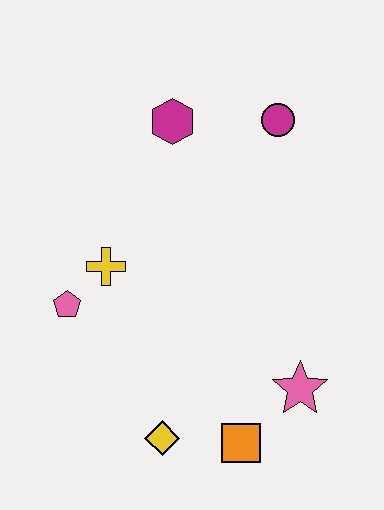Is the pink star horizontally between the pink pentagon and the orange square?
No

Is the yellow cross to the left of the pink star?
Yes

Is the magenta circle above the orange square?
Yes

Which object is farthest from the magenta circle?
The yellow diamond is farthest from the magenta circle.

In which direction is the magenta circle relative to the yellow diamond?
The magenta circle is above the yellow diamond.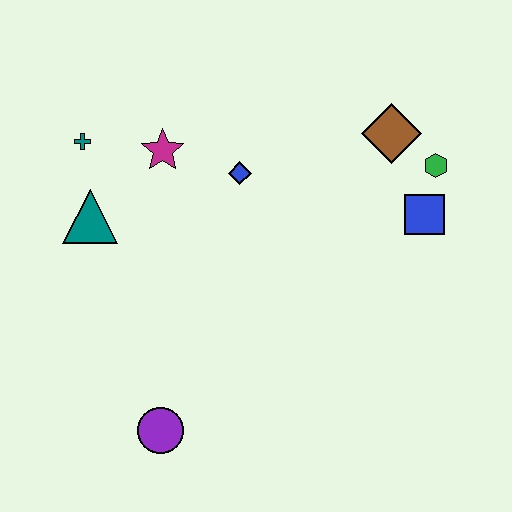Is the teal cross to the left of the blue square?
Yes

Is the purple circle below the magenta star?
Yes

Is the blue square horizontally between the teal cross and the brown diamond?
No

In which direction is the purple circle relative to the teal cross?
The purple circle is below the teal cross.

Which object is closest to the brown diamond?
The green hexagon is closest to the brown diamond.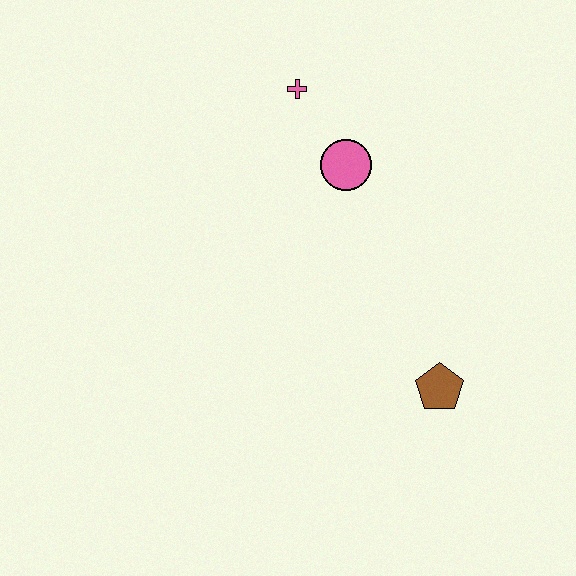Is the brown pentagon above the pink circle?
No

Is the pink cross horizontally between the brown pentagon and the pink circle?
No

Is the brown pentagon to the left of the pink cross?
No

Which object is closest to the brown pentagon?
The pink circle is closest to the brown pentagon.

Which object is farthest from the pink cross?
The brown pentagon is farthest from the pink cross.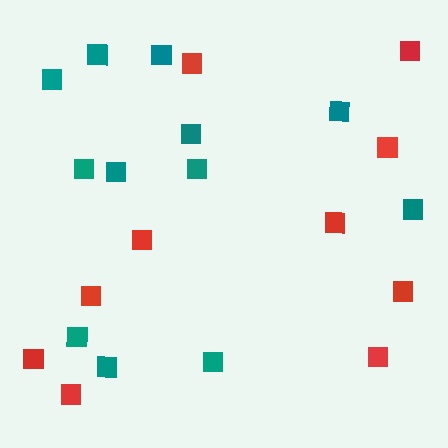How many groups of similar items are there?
There are 2 groups: one group of red squares (10) and one group of teal squares (12).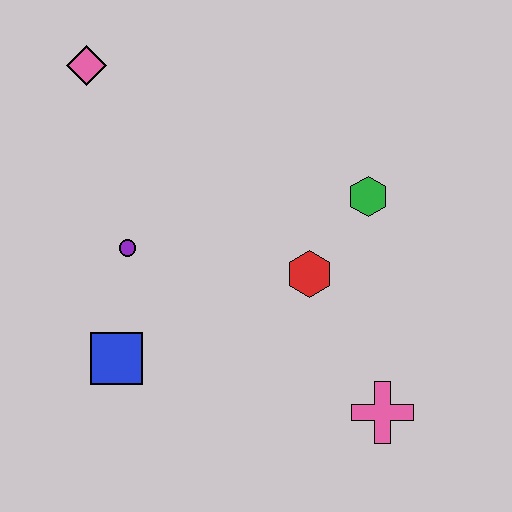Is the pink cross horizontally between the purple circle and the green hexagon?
No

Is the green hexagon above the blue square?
Yes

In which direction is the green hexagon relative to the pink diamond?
The green hexagon is to the right of the pink diamond.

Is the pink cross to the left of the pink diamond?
No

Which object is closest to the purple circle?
The blue square is closest to the purple circle.